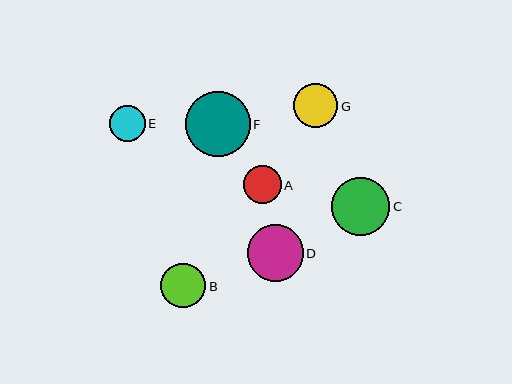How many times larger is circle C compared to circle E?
Circle C is approximately 1.6 times the size of circle E.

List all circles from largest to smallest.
From largest to smallest: F, C, D, B, G, A, E.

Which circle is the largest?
Circle F is the largest with a size of approximately 65 pixels.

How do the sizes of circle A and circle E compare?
Circle A and circle E are approximately the same size.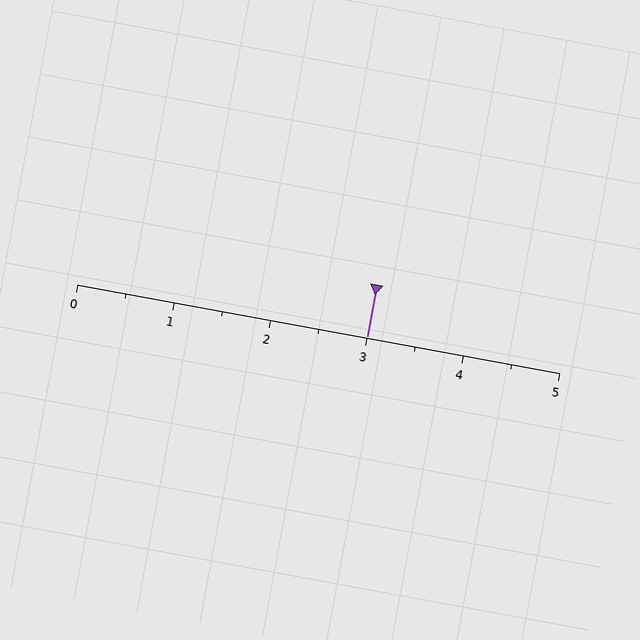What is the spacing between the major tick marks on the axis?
The major ticks are spaced 1 apart.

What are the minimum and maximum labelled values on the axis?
The axis runs from 0 to 5.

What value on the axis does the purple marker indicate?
The marker indicates approximately 3.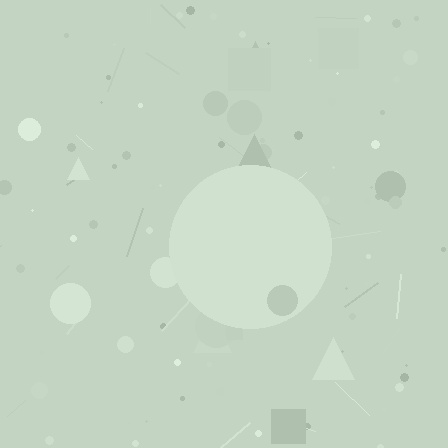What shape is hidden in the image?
A circle is hidden in the image.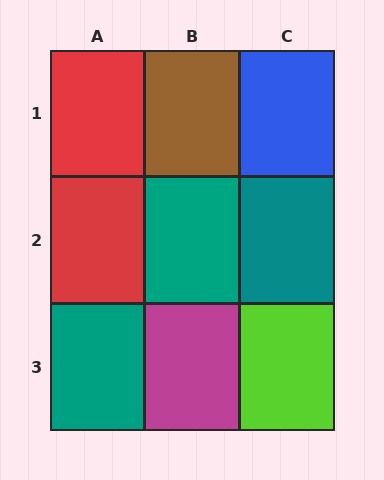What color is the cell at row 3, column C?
Lime.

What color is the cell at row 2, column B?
Teal.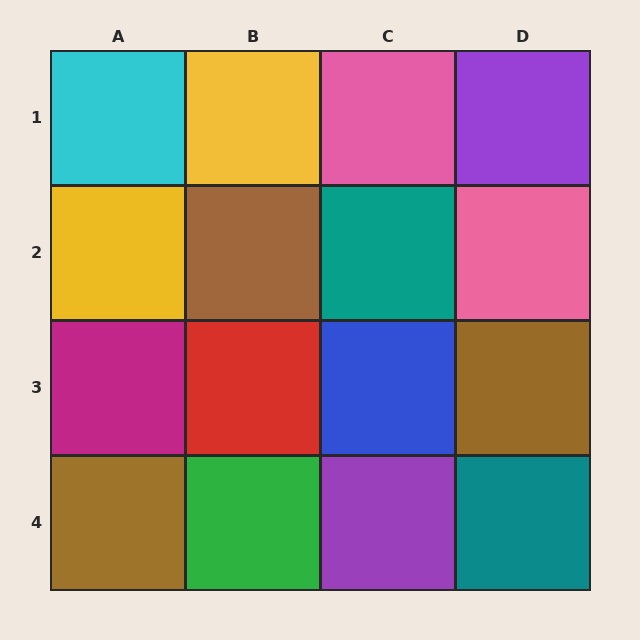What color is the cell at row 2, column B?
Brown.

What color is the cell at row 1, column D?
Purple.